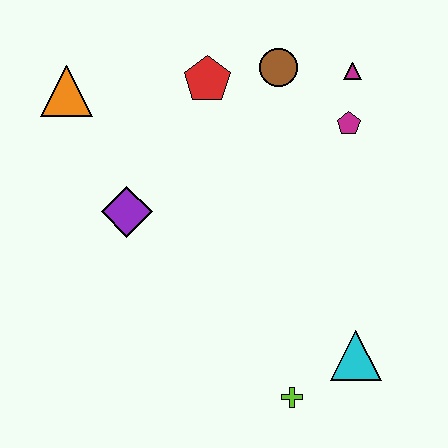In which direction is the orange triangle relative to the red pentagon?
The orange triangle is to the left of the red pentagon.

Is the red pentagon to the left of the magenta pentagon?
Yes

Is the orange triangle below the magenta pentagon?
No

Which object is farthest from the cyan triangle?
The orange triangle is farthest from the cyan triangle.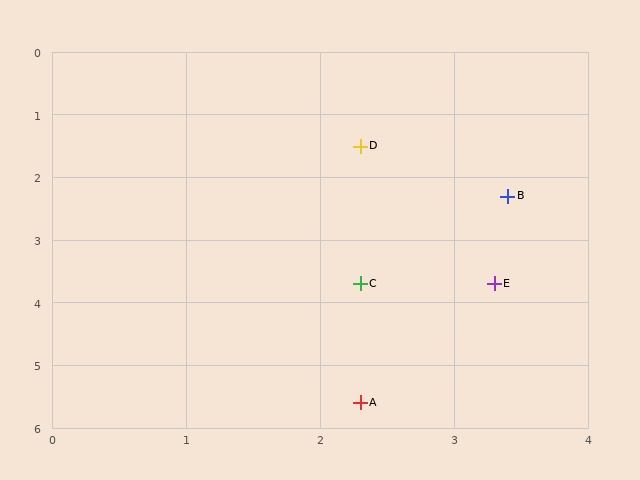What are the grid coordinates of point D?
Point D is at approximately (2.3, 1.5).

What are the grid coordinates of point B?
Point B is at approximately (3.4, 2.3).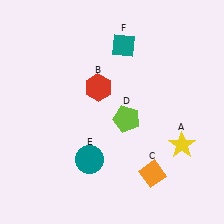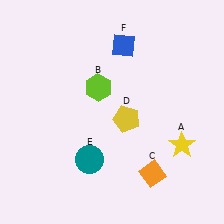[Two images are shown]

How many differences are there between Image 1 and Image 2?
There are 3 differences between the two images.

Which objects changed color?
B changed from red to lime. D changed from lime to yellow. F changed from teal to blue.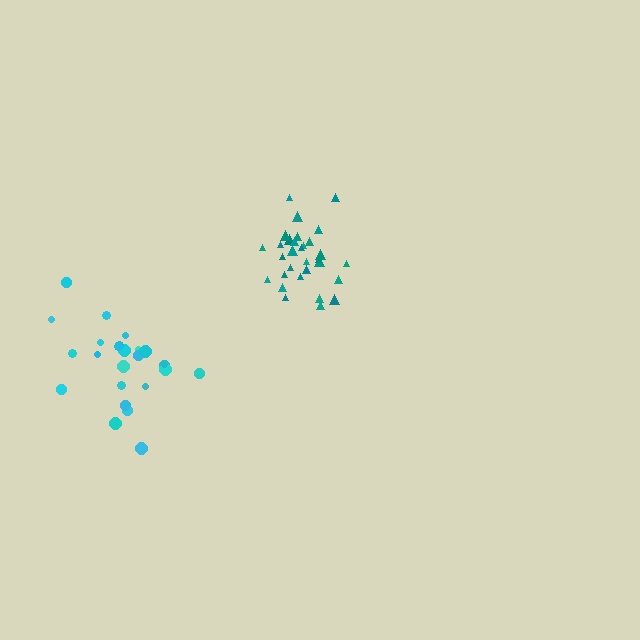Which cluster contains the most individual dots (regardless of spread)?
Teal (31).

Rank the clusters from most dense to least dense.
teal, cyan.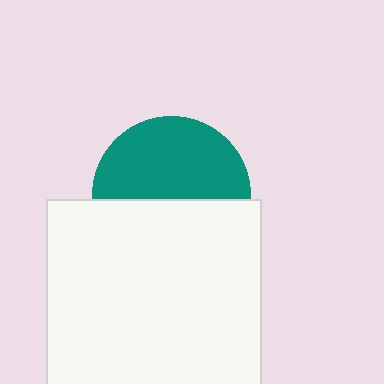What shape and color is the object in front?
The object in front is a white square.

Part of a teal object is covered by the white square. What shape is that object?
It is a circle.